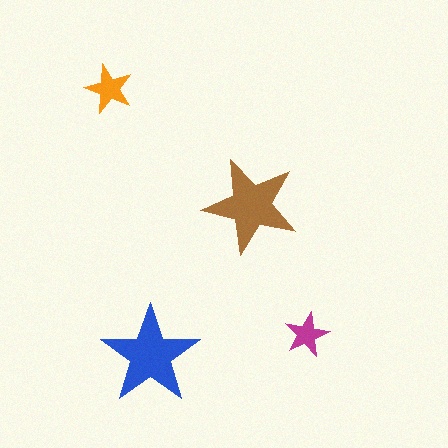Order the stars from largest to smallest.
the blue one, the brown one, the orange one, the magenta one.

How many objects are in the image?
There are 4 objects in the image.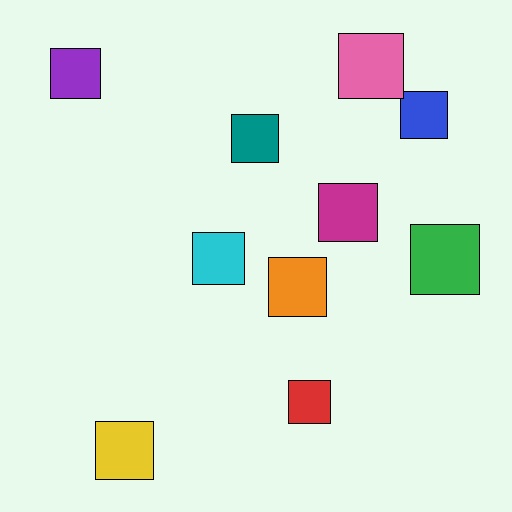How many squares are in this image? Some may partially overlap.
There are 10 squares.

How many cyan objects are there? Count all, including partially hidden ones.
There is 1 cyan object.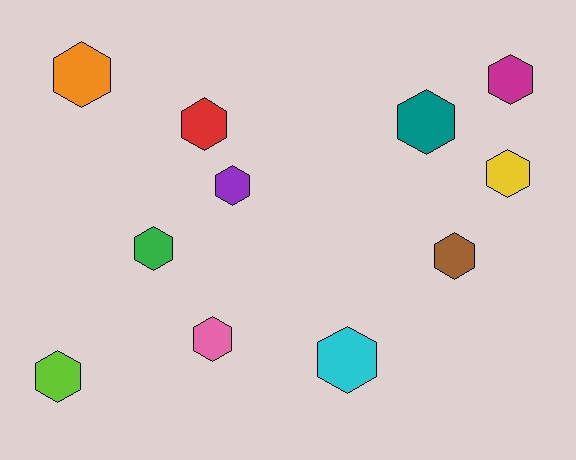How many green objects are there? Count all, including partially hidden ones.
There is 1 green object.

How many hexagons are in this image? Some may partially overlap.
There are 11 hexagons.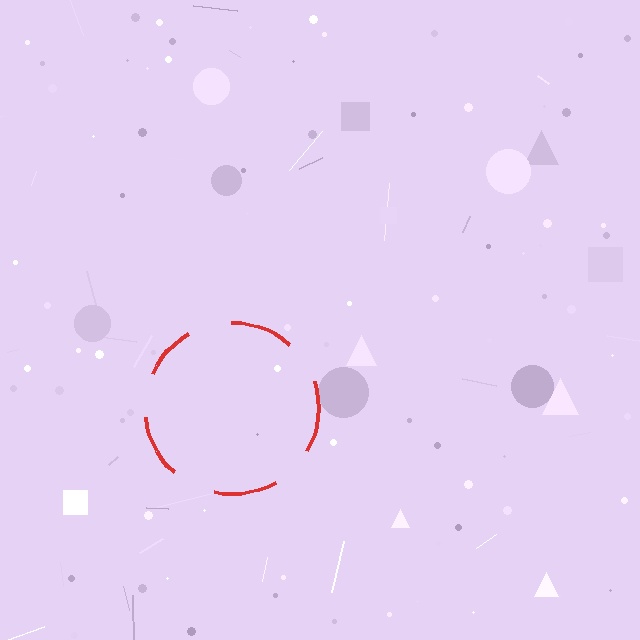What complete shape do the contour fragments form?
The contour fragments form a circle.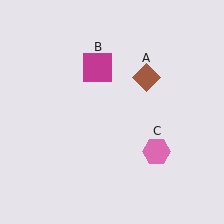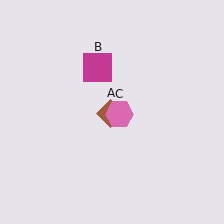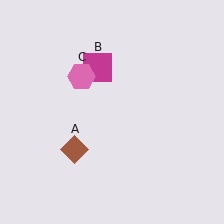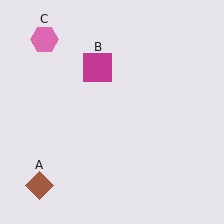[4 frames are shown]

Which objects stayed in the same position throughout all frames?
Magenta square (object B) remained stationary.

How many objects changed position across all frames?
2 objects changed position: brown diamond (object A), pink hexagon (object C).